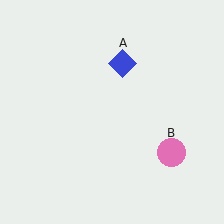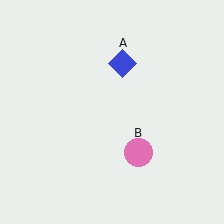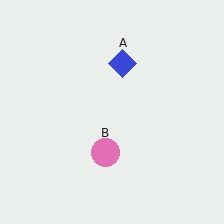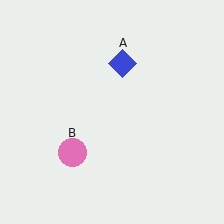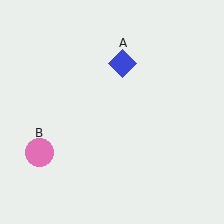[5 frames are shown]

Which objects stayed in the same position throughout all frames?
Blue diamond (object A) remained stationary.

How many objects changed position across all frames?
1 object changed position: pink circle (object B).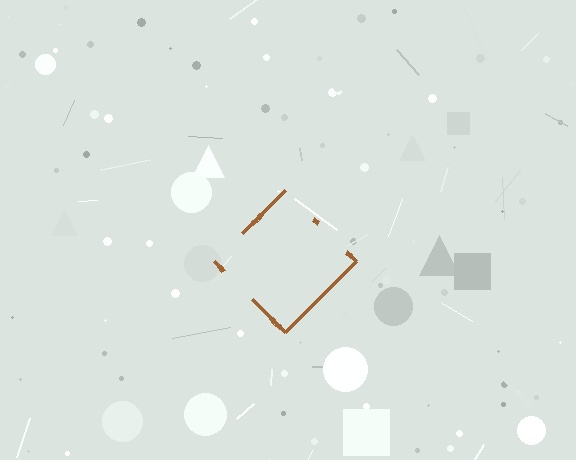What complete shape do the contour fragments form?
The contour fragments form a diamond.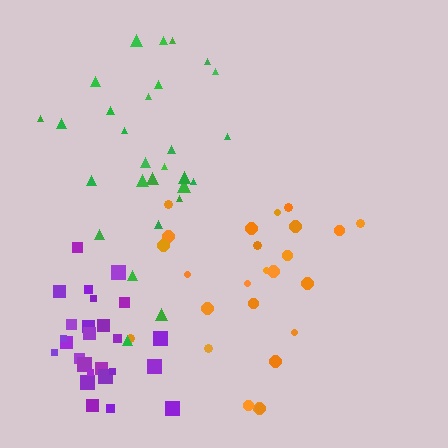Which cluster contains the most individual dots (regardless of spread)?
Green (29).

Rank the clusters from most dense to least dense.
purple, green, orange.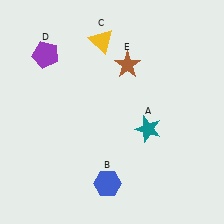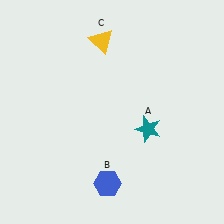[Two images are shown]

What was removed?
The purple pentagon (D), the brown star (E) were removed in Image 2.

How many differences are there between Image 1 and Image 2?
There are 2 differences between the two images.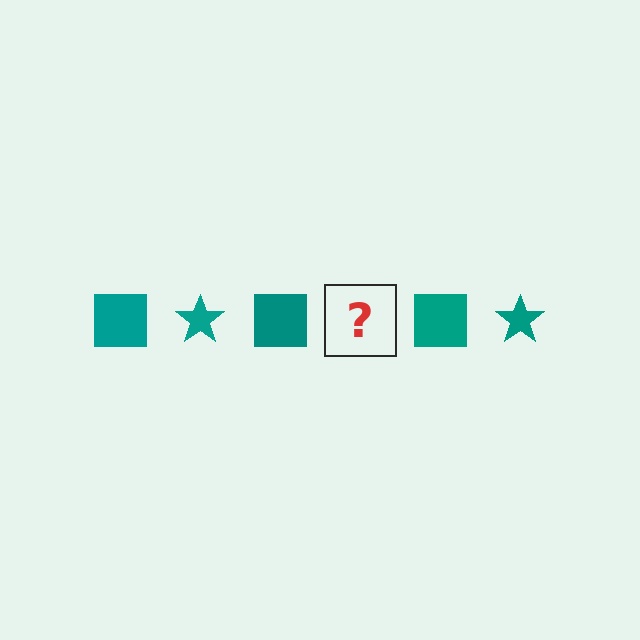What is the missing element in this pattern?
The missing element is a teal star.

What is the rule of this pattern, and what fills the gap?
The rule is that the pattern cycles through square, star shapes in teal. The gap should be filled with a teal star.